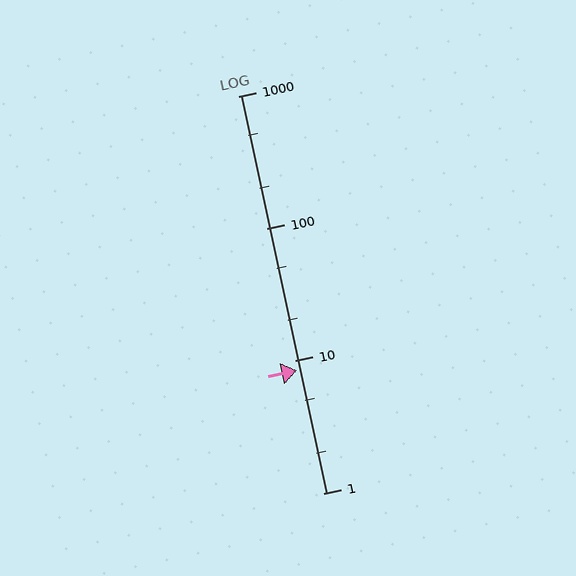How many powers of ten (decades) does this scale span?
The scale spans 3 decades, from 1 to 1000.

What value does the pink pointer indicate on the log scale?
The pointer indicates approximately 8.4.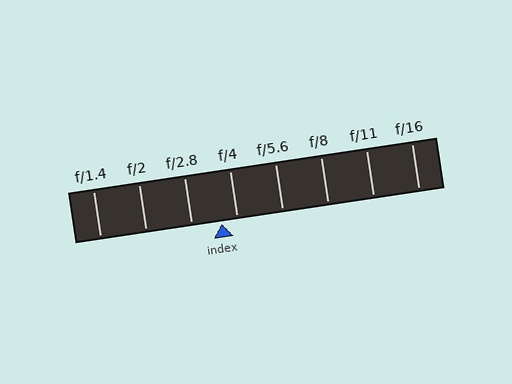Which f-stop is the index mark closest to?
The index mark is closest to f/4.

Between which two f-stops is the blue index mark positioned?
The index mark is between f/2.8 and f/4.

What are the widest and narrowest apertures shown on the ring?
The widest aperture shown is f/1.4 and the narrowest is f/16.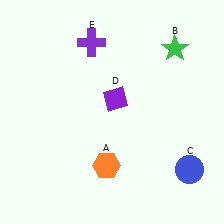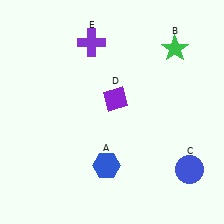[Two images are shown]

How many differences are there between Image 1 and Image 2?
There is 1 difference between the two images.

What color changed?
The hexagon (A) changed from orange in Image 1 to blue in Image 2.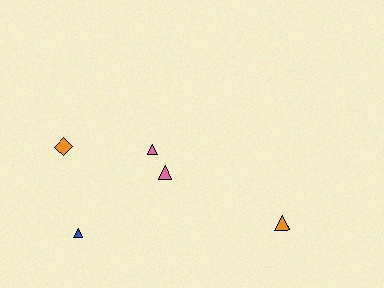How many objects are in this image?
There are 5 objects.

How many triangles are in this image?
There are 4 triangles.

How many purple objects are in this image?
There are no purple objects.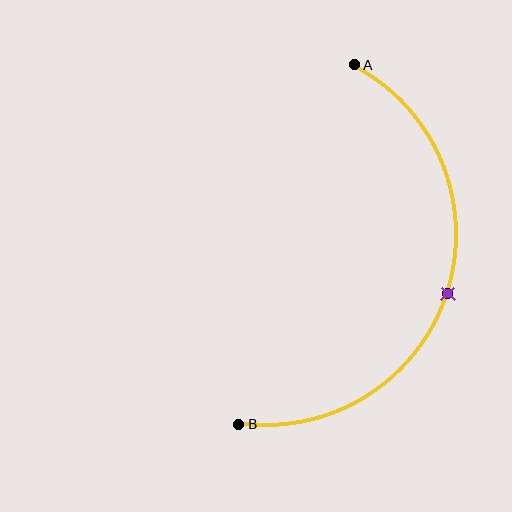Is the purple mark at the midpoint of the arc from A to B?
Yes. The purple mark lies on the arc at equal arc-length from both A and B — it is the arc midpoint.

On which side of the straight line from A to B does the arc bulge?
The arc bulges to the right of the straight line connecting A and B.